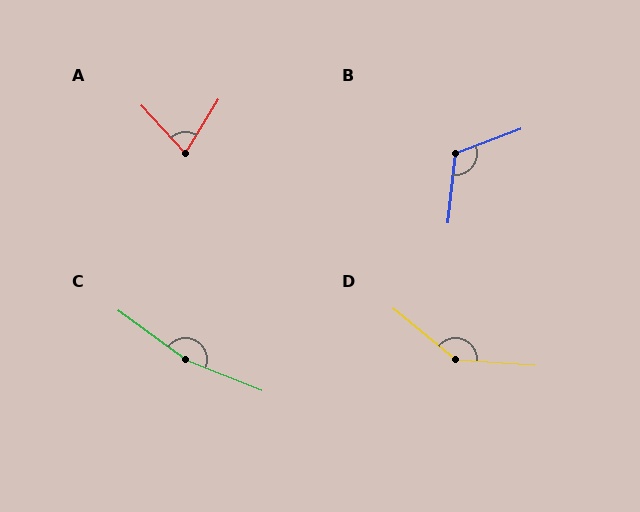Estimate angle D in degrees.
Approximately 144 degrees.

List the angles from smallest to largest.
A (74°), B (116°), D (144°), C (166°).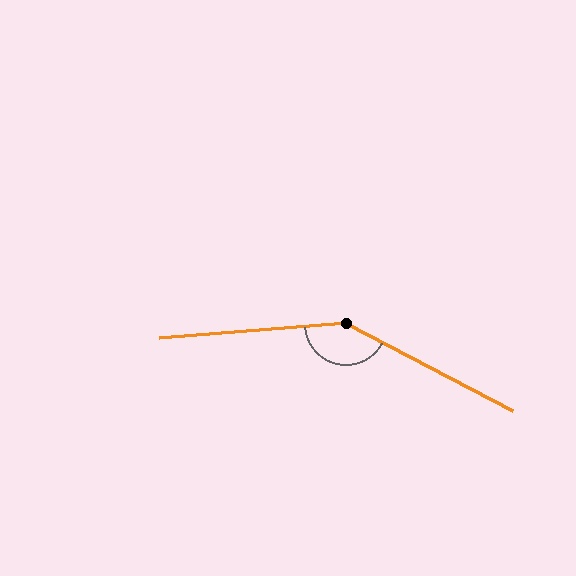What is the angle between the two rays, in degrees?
Approximately 148 degrees.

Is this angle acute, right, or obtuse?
It is obtuse.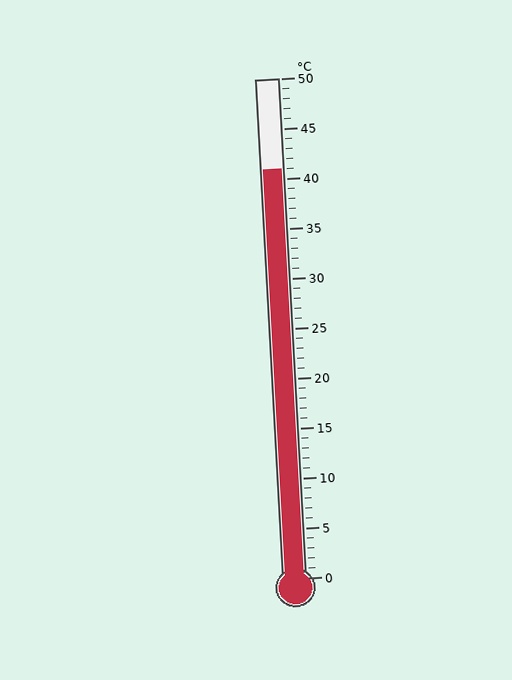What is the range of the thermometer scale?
The thermometer scale ranges from 0°C to 50°C.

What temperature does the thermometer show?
The thermometer shows approximately 41°C.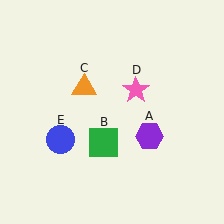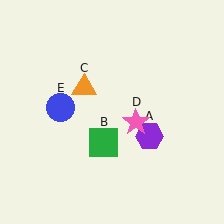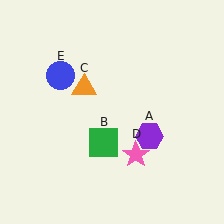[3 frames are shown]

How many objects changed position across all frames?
2 objects changed position: pink star (object D), blue circle (object E).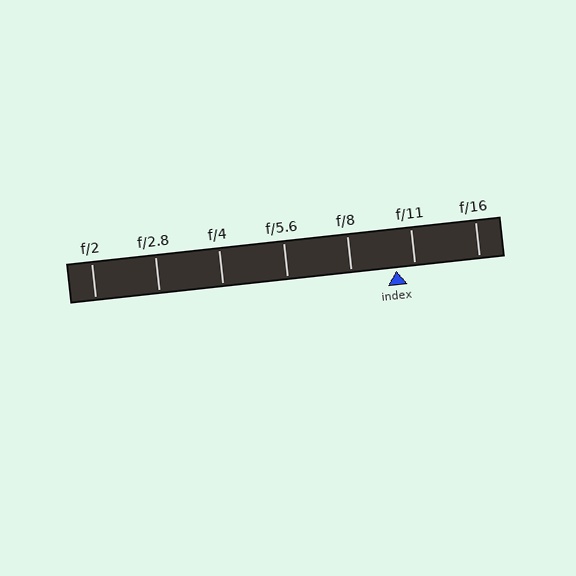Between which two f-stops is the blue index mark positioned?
The index mark is between f/8 and f/11.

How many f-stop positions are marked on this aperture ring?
There are 7 f-stop positions marked.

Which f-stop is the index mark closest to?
The index mark is closest to f/11.